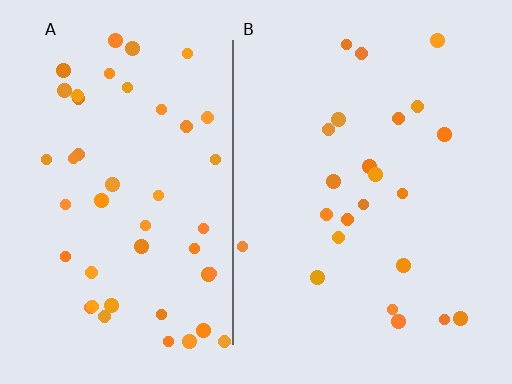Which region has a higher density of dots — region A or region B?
A (the left).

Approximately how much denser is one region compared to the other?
Approximately 2.0× — region A over region B.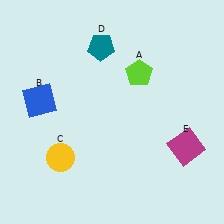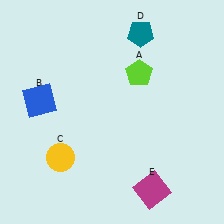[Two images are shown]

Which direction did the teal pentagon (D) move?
The teal pentagon (D) moved right.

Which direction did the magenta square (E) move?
The magenta square (E) moved down.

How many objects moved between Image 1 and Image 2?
2 objects moved between the two images.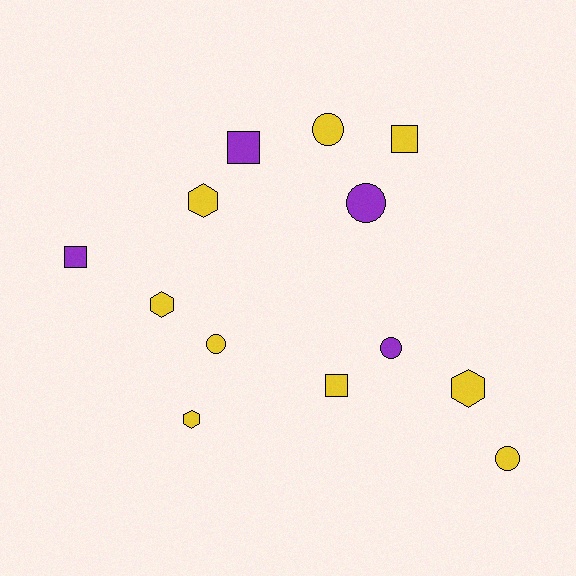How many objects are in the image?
There are 13 objects.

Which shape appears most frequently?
Circle, with 5 objects.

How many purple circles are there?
There are 2 purple circles.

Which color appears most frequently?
Yellow, with 9 objects.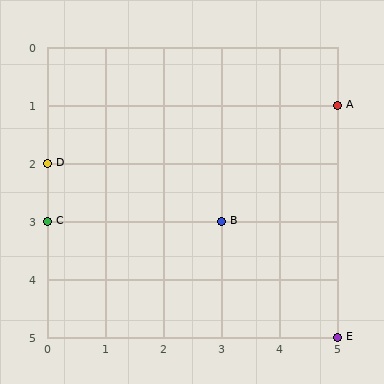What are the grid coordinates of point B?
Point B is at grid coordinates (3, 3).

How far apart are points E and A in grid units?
Points E and A are 4 rows apart.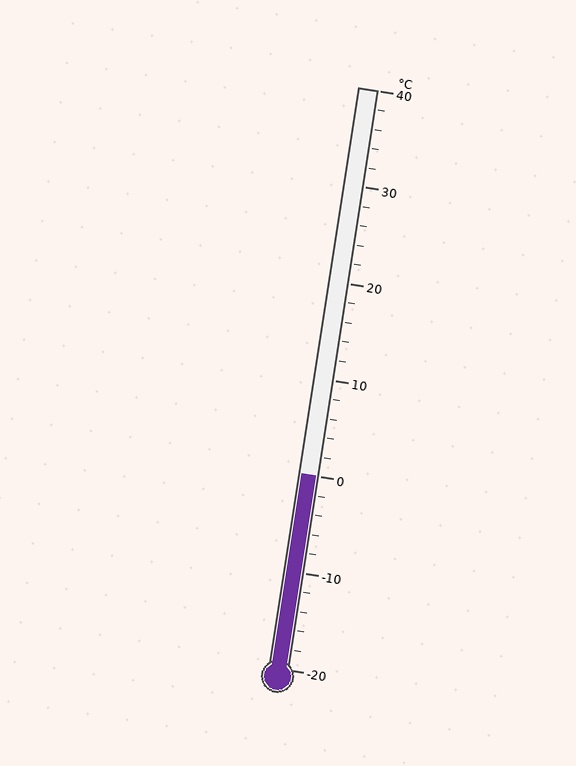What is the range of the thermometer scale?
The thermometer scale ranges from -20°C to 40°C.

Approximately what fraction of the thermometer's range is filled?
The thermometer is filled to approximately 35% of its range.